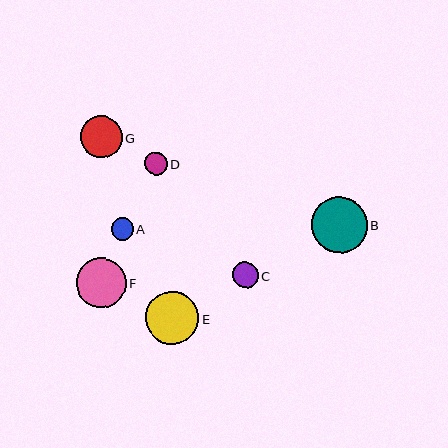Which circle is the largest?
Circle B is the largest with a size of approximately 55 pixels.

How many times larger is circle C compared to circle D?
Circle C is approximately 1.2 times the size of circle D.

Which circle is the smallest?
Circle A is the smallest with a size of approximately 22 pixels.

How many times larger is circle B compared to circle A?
Circle B is approximately 2.5 times the size of circle A.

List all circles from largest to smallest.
From largest to smallest: B, E, F, G, C, D, A.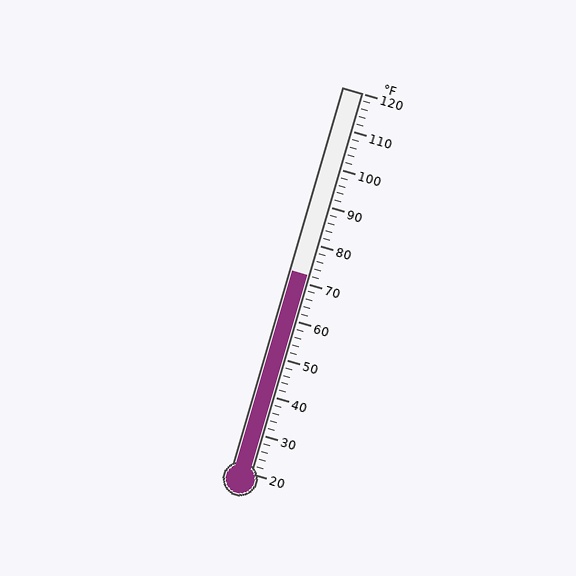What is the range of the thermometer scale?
The thermometer scale ranges from 20°F to 120°F.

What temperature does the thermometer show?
The thermometer shows approximately 72°F.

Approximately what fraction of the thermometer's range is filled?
The thermometer is filled to approximately 50% of its range.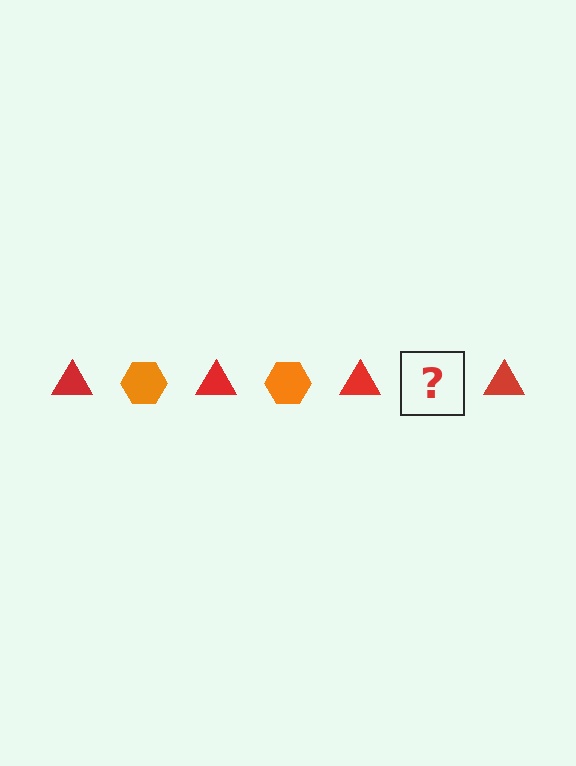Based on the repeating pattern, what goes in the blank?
The blank should be an orange hexagon.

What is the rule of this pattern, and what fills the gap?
The rule is that the pattern alternates between red triangle and orange hexagon. The gap should be filled with an orange hexagon.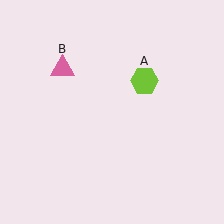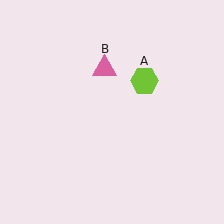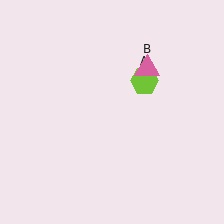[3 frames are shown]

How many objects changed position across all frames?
1 object changed position: pink triangle (object B).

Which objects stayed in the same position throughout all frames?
Lime hexagon (object A) remained stationary.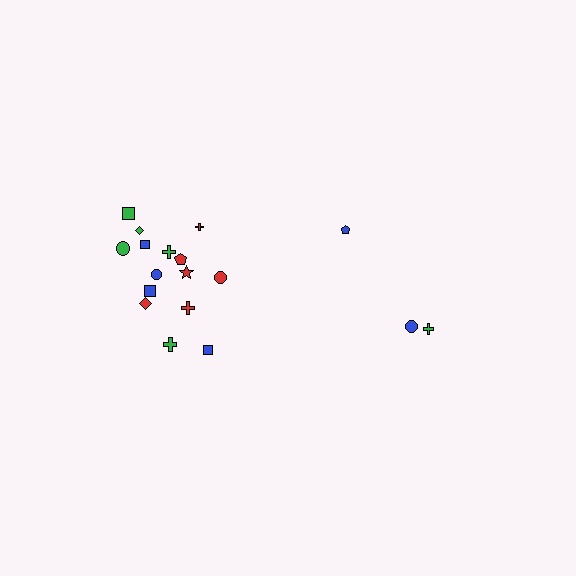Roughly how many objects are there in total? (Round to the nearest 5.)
Roughly 20 objects in total.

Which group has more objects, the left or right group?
The left group.